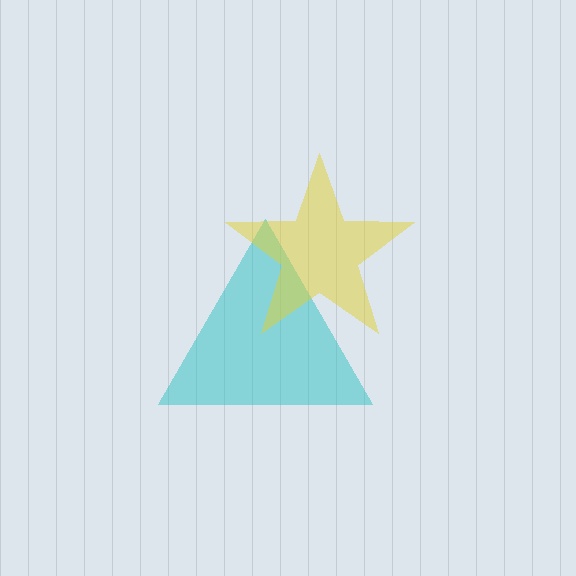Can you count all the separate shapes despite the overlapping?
Yes, there are 2 separate shapes.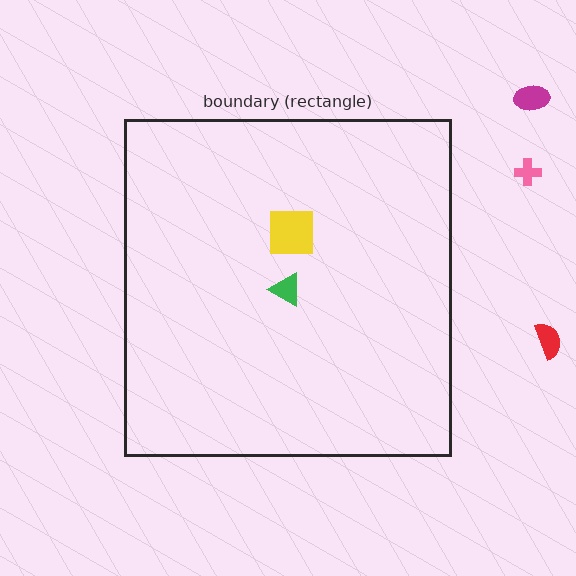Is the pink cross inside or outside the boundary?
Outside.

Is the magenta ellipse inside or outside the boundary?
Outside.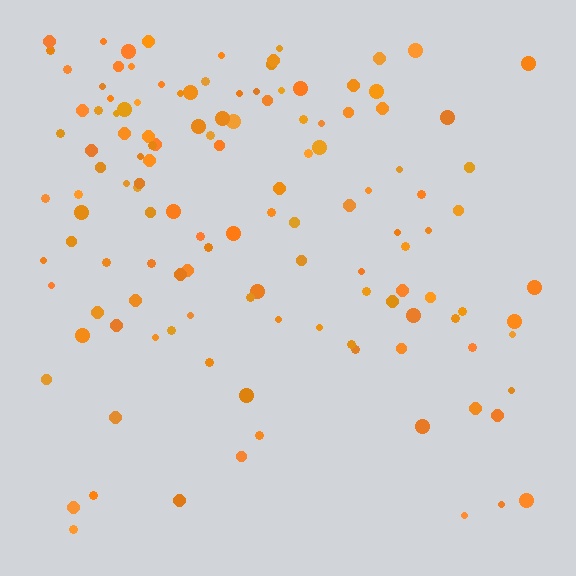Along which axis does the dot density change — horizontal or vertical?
Vertical.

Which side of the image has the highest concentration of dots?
The top.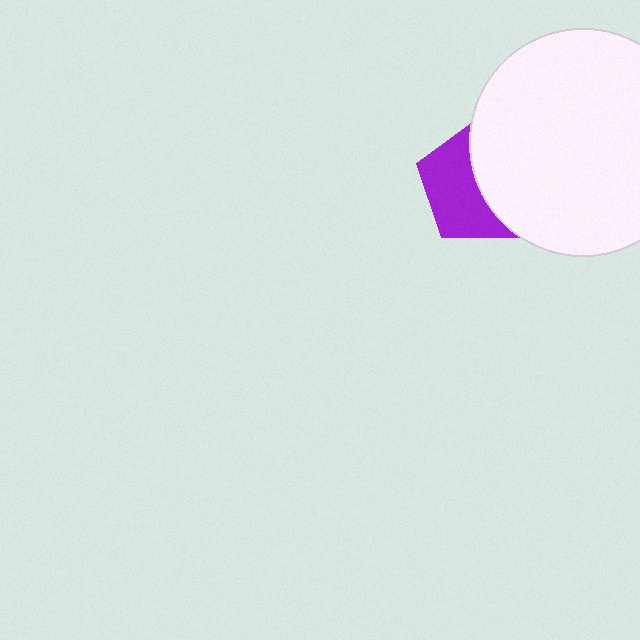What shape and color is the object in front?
The object in front is a white circle.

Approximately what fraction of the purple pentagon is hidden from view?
Roughly 49% of the purple pentagon is hidden behind the white circle.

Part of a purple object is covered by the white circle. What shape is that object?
It is a pentagon.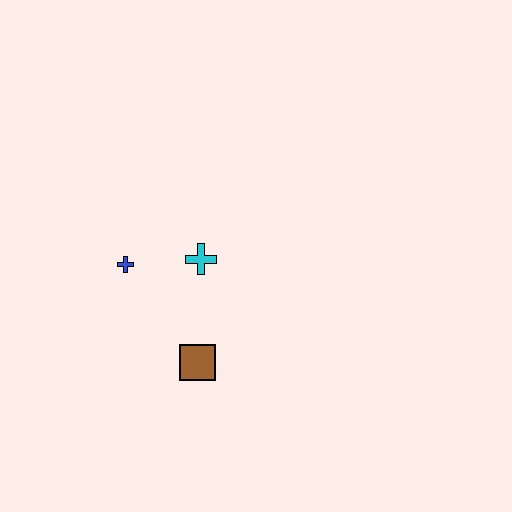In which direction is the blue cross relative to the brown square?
The blue cross is above the brown square.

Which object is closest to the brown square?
The cyan cross is closest to the brown square.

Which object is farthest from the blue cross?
The brown square is farthest from the blue cross.